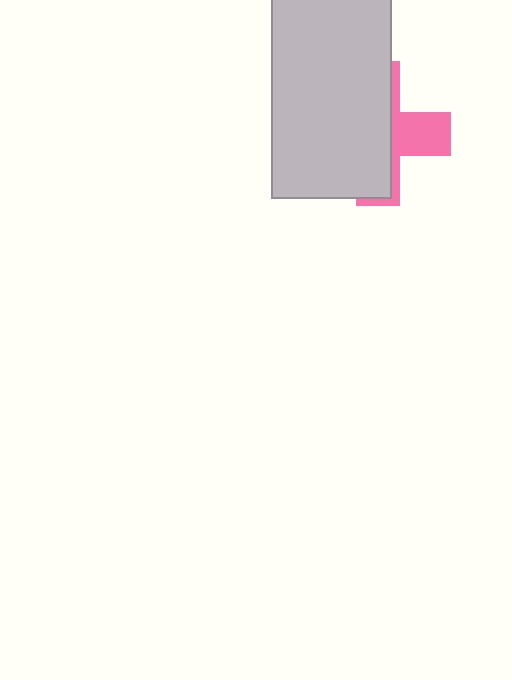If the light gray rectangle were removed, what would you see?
You would see the complete pink cross.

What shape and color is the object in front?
The object in front is a light gray rectangle.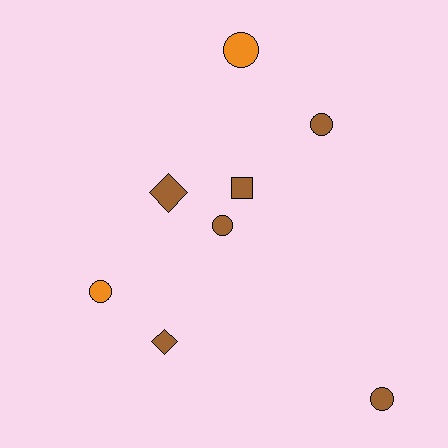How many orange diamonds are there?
There are no orange diamonds.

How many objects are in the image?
There are 8 objects.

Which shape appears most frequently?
Circle, with 5 objects.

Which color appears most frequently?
Brown, with 6 objects.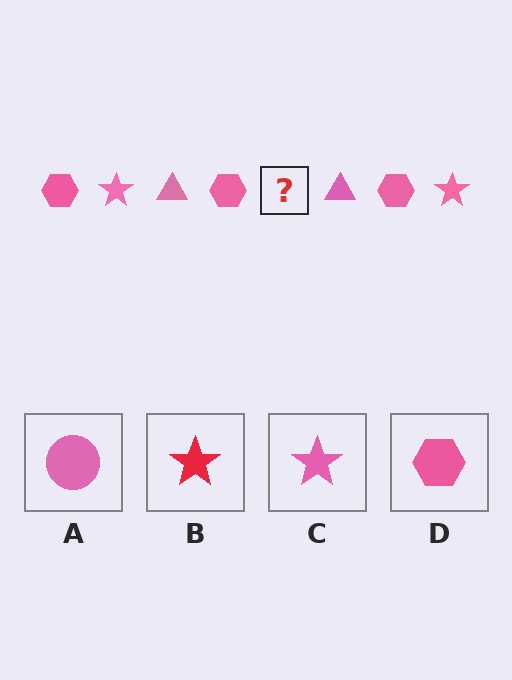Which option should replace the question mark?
Option C.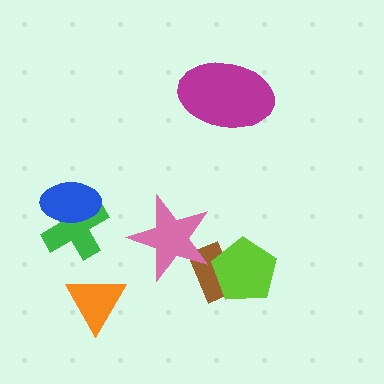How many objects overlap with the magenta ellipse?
0 objects overlap with the magenta ellipse.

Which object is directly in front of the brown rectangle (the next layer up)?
The pink star is directly in front of the brown rectangle.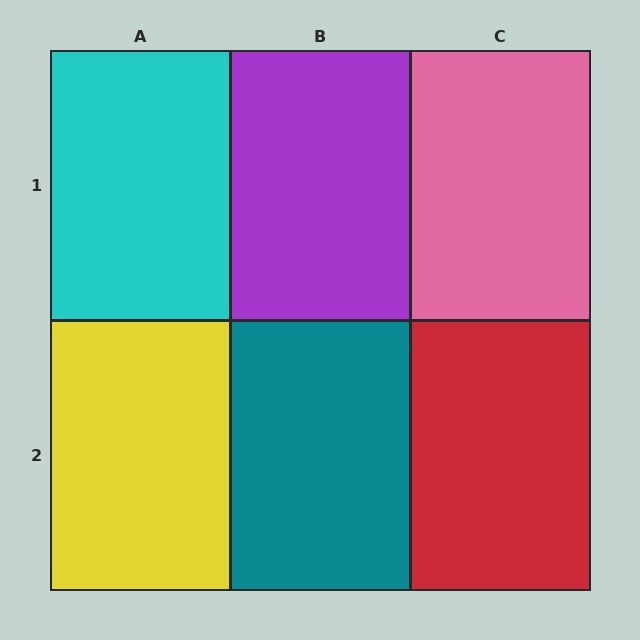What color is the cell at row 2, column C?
Red.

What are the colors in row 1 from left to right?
Cyan, purple, pink.